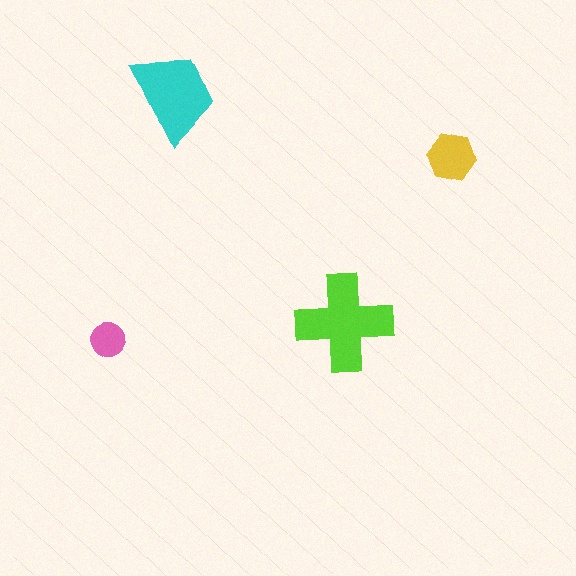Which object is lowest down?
The pink circle is bottommost.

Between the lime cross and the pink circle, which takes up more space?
The lime cross.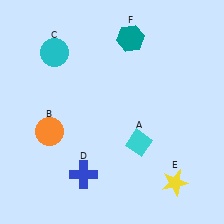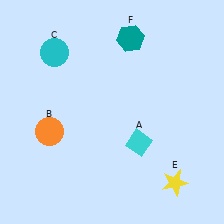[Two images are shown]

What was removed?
The blue cross (D) was removed in Image 2.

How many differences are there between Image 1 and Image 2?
There is 1 difference between the two images.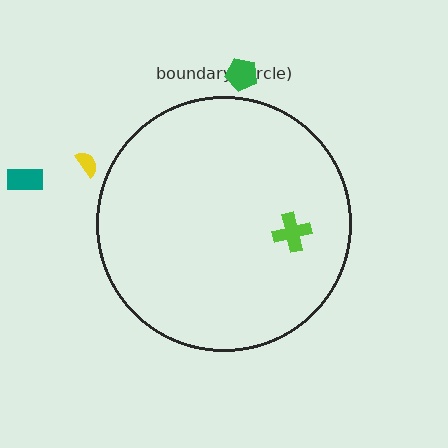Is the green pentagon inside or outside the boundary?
Outside.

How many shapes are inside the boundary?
1 inside, 3 outside.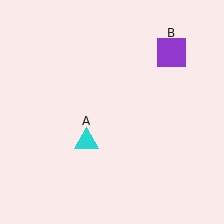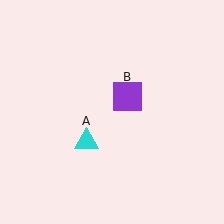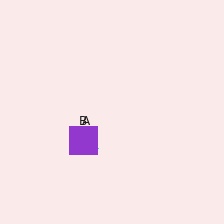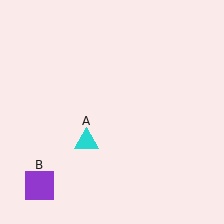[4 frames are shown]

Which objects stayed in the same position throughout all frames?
Cyan triangle (object A) remained stationary.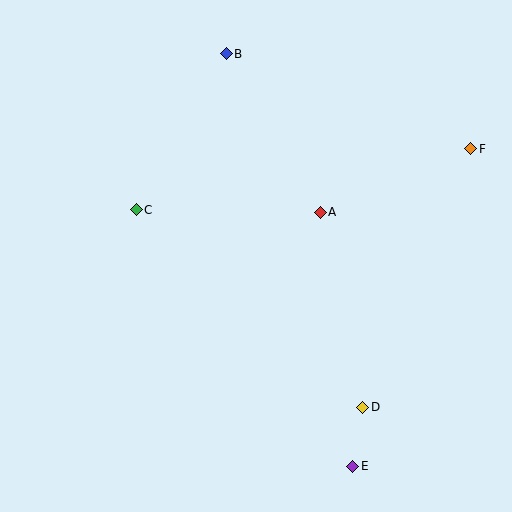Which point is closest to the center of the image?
Point A at (320, 212) is closest to the center.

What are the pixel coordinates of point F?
Point F is at (471, 149).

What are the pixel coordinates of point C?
Point C is at (136, 210).